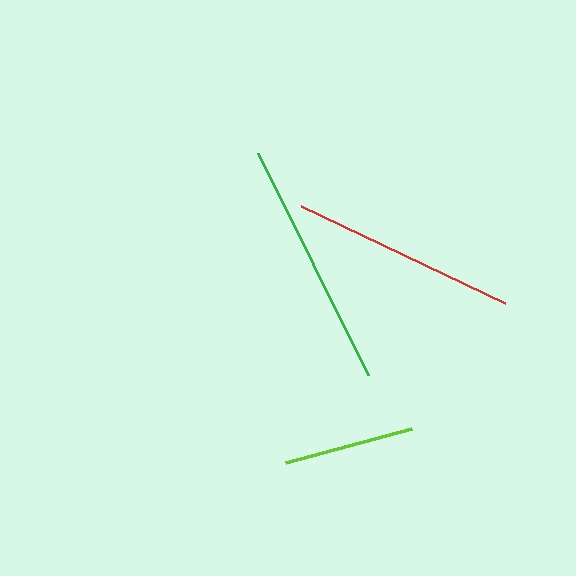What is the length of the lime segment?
The lime segment is approximately 131 pixels long.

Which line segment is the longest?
The green line is the longest at approximately 248 pixels.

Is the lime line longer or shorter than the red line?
The red line is longer than the lime line.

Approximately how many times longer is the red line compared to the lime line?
The red line is approximately 1.7 times the length of the lime line.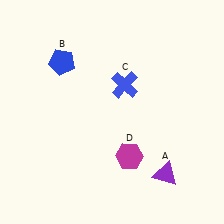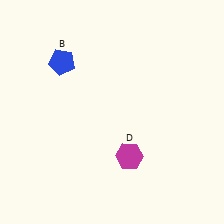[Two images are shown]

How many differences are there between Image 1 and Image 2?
There are 2 differences between the two images.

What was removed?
The blue cross (C), the purple triangle (A) were removed in Image 2.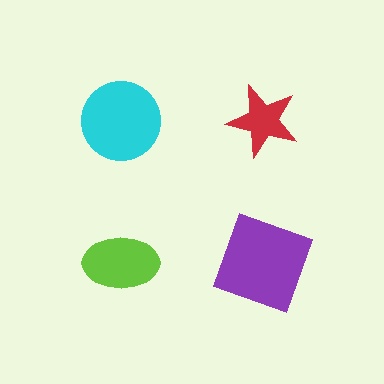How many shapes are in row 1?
2 shapes.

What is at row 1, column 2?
A red star.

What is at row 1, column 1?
A cyan circle.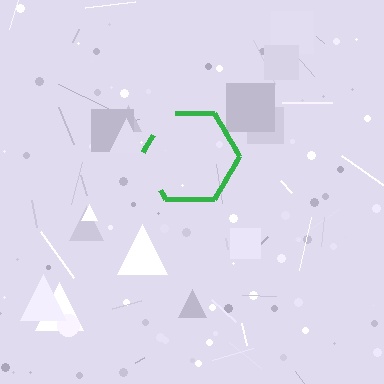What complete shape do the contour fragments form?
The contour fragments form a hexagon.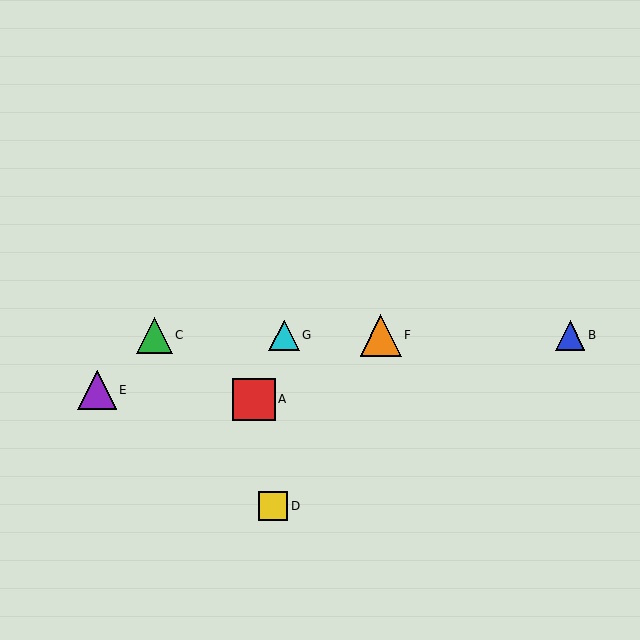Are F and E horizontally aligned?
No, F is at y≈335 and E is at y≈390.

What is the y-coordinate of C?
Object C is at y≈335.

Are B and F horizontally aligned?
Yes, both are at y≈335.